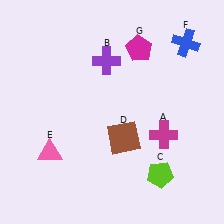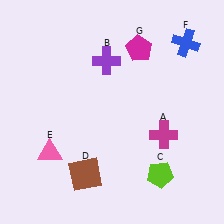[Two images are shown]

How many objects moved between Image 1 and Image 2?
1 object moved between the two images.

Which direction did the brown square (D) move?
The brown square (D) moved left.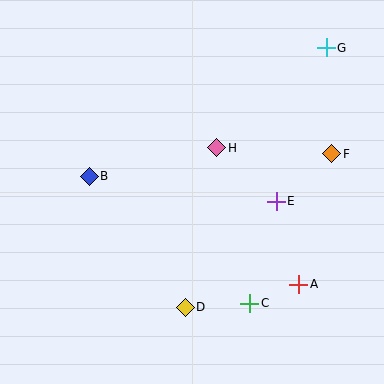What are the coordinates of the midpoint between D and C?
The midpoint between D and C is at (217, 305).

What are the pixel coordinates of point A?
Point A is at (299, 284).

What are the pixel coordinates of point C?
Point C is at (250, 303).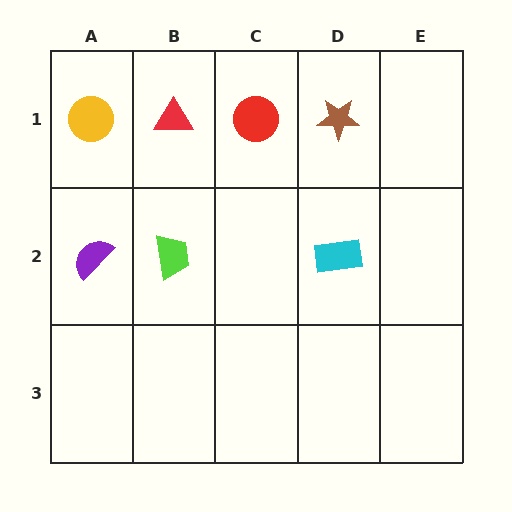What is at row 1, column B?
A red triangle.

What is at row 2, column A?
A purple semicircle.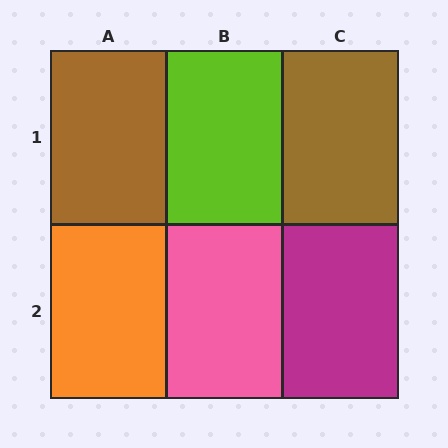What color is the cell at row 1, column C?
Brown.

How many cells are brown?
2 cells are brown.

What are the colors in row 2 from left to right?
Orange, pink, magenta.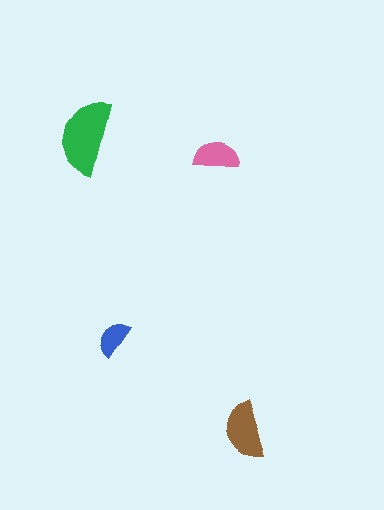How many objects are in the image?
There are 4 objects in the image.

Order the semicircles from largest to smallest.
the green one, the brown one, the pink one, the blue one.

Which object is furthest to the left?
The green semicircle is leftmost.